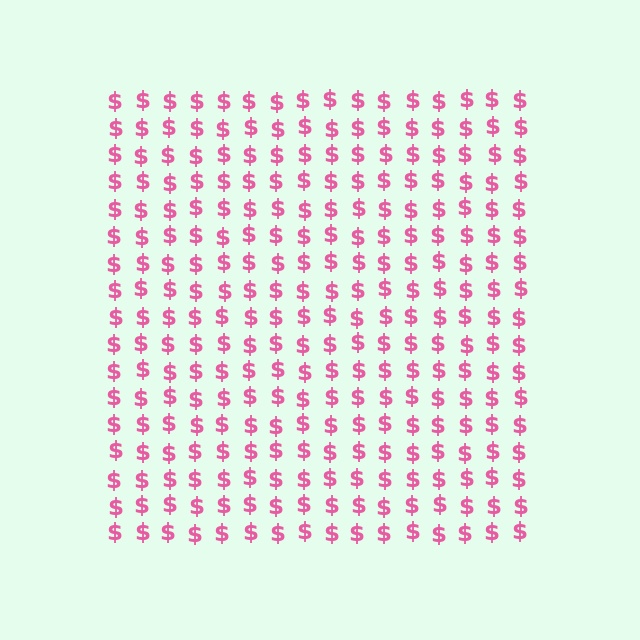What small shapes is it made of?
It is made of small dollar signs.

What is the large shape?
The large shape is a square.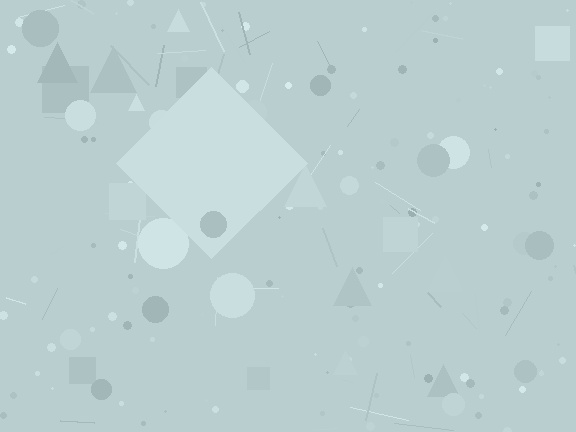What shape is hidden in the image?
A diamond is hidden in the image.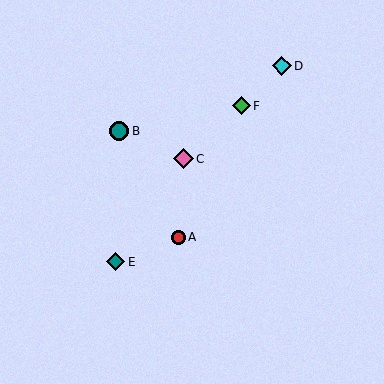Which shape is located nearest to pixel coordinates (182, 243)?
The red circle (labeled A) at (179, 237) is nearest to that location.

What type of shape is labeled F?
Shape F is a green diamond.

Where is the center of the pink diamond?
The center of the pink diamond is at (183, 159).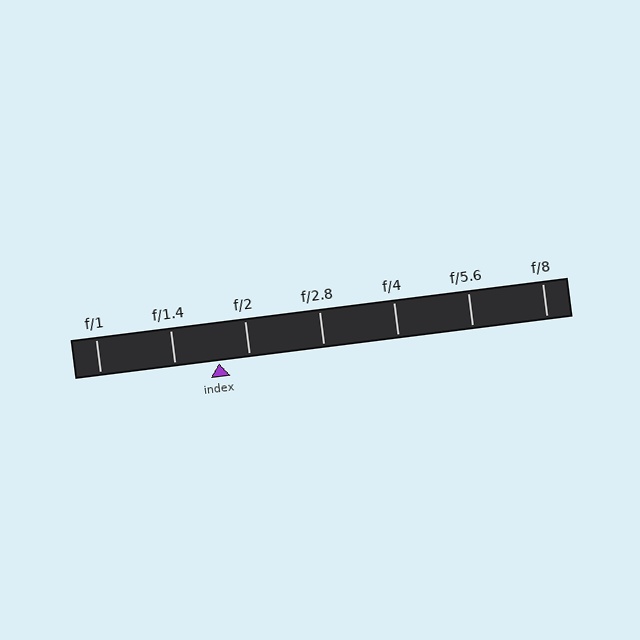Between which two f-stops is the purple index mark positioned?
The index mark is between f/1.4 and f/2.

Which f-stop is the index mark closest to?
The index mark is closest to f/2.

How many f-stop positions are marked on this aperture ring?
There are 7 f-stop positions marked.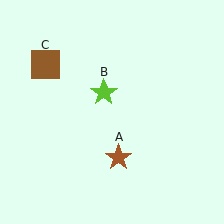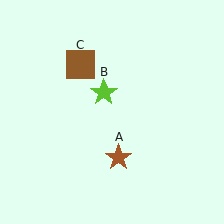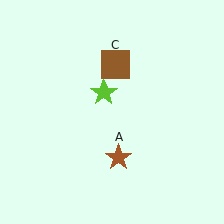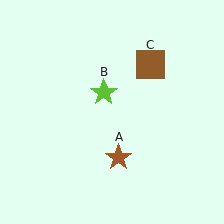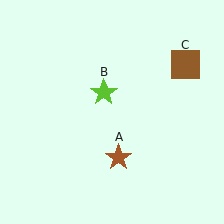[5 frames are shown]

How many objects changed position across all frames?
1 object changed position: brown square (object C).